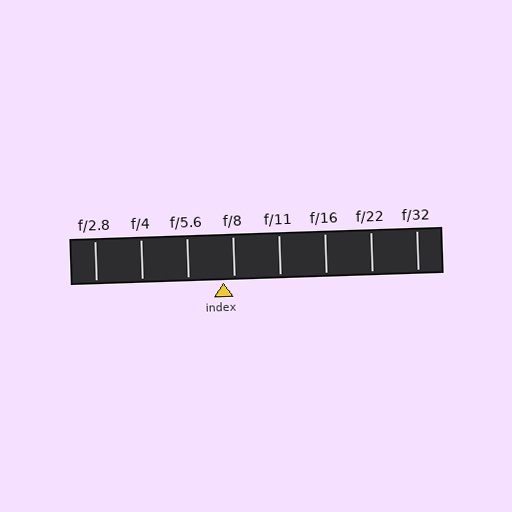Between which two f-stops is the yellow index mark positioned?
The index mark is between f/5.6 and f/8.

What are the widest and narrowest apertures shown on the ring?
The widest aperture shown is f/2.8 and the narrowest is f/32.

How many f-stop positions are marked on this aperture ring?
There are 8 f-stop positions marked.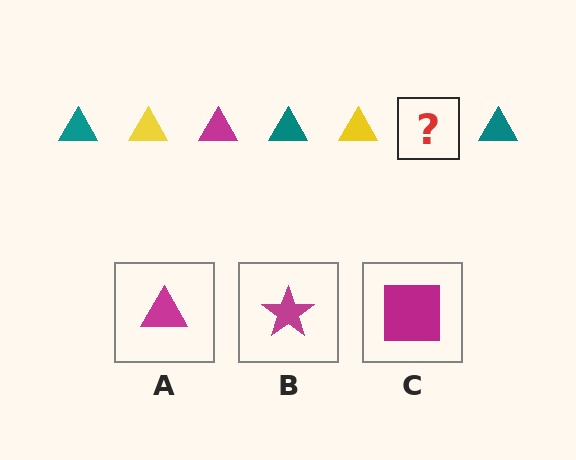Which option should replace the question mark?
Option A.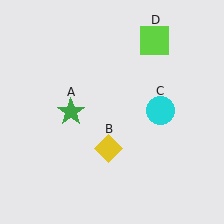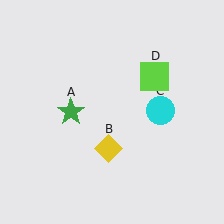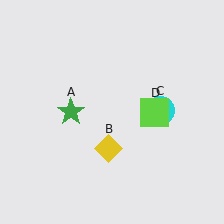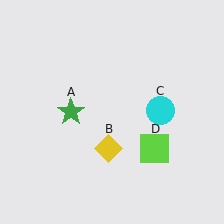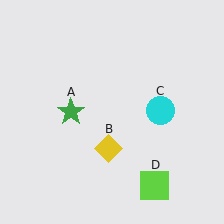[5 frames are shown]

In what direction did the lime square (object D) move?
The lime square (object D) moved down.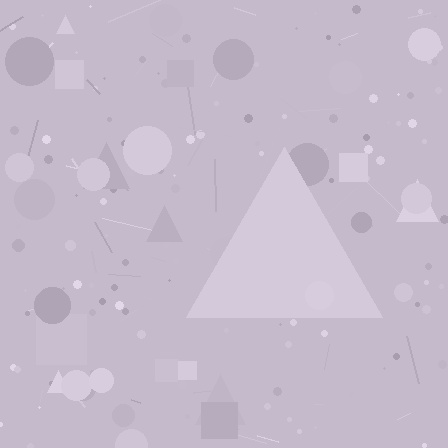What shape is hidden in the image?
A triangle is hidden in the image.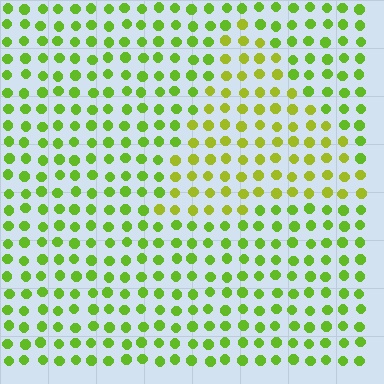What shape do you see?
I see a triangle.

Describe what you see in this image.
The image is filled with small lime elements in a uniform arrangement. A triangle-shaped region is visible where the elements are tinted to a slightly different hue, forming a subtle color boundary.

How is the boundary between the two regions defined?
The boundary is defined purely by a slight shift in hue (about 25 degrees). Spacing, size, and orientation are identical on both sides.